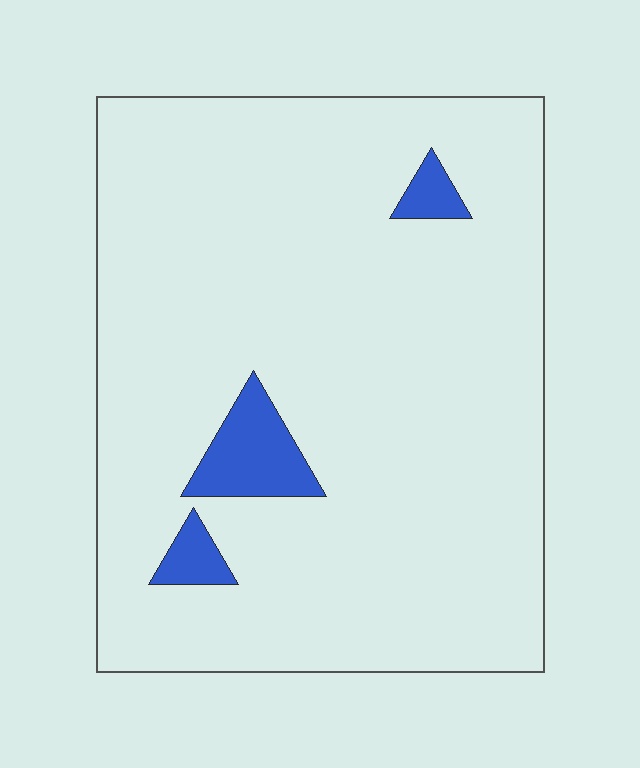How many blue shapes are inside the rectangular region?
3.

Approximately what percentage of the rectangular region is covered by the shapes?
Approximately 5%.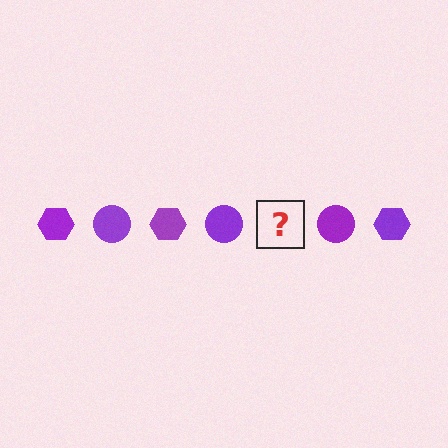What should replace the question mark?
The question mark should be replaced with a purple hexagon.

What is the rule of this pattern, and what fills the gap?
The rule is that the pattern cycles through hexagon, circle shapes in purple. The gap should be filled with a purple hexagon.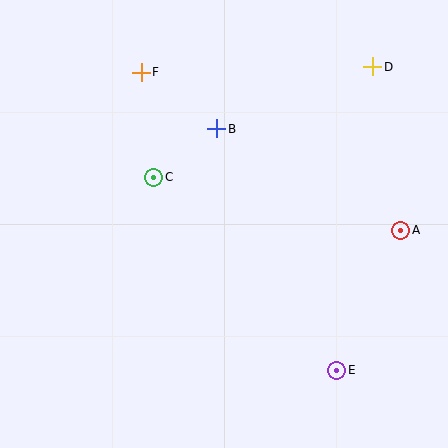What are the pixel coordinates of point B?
Point B is at (217, 129).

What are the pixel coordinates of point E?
Point E is at (337, 370).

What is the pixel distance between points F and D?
The distance between F and D is 232 pixels.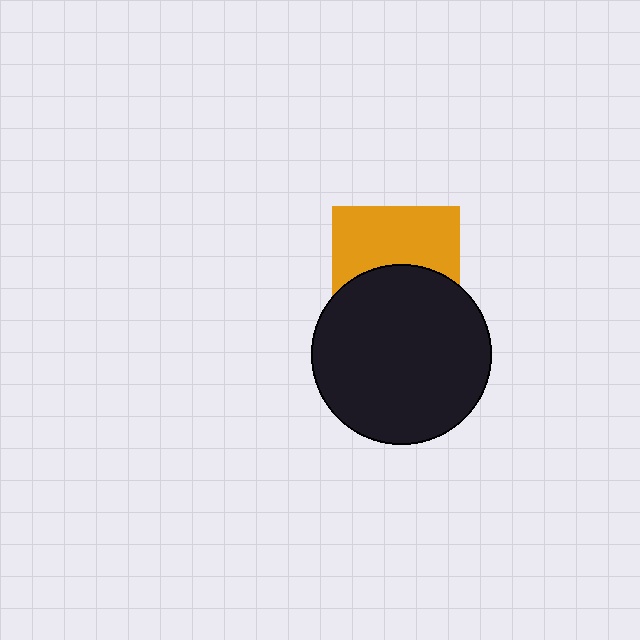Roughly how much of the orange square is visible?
About half of it is visible (roughly 52%).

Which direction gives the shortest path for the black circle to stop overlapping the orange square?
Moving down gives the shortest separation.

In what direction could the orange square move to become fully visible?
The orange square could move up. That would shift it out from behind the black circle entirely.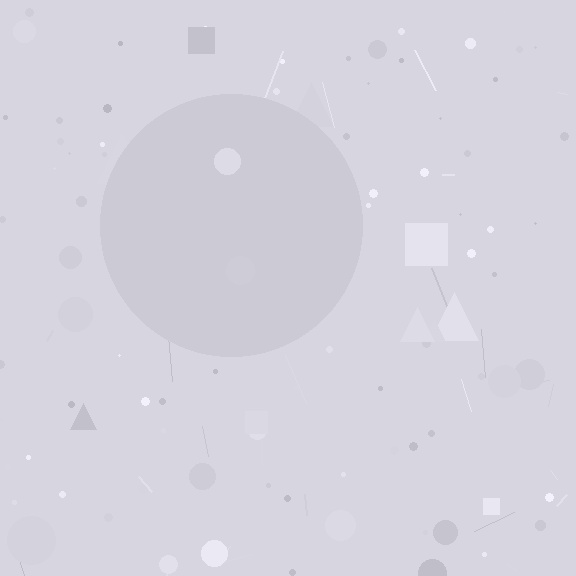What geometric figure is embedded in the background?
A circle is embedded in the background.